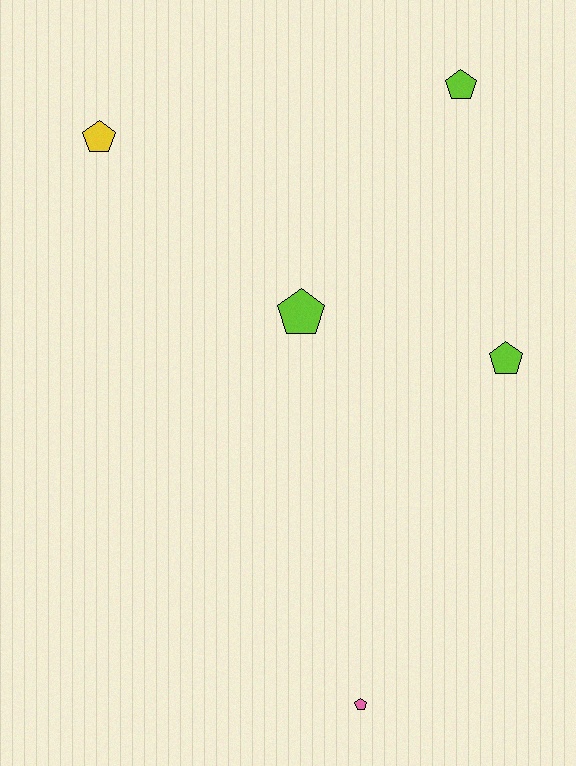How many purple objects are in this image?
There are no purple objects.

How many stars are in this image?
There are no stars.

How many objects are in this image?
There are 5 objects.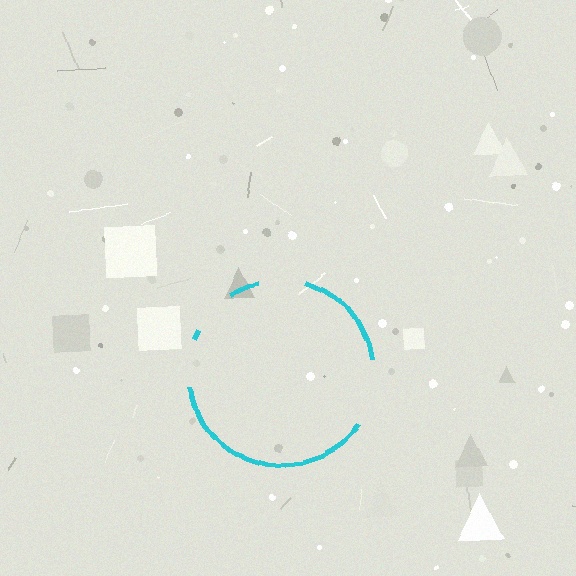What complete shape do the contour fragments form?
The contour fragments form a circle.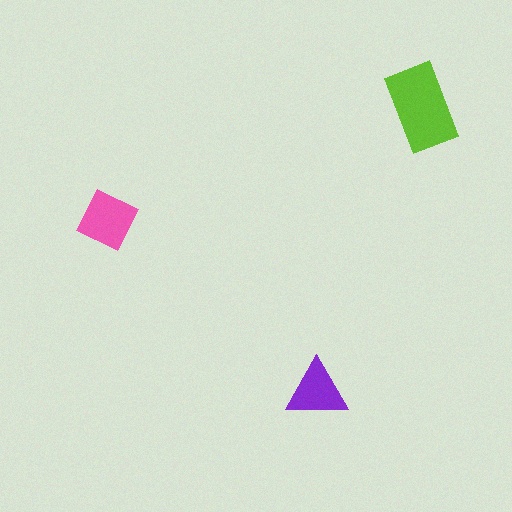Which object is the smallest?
The purple triangle.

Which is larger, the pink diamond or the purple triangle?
The pink diamond.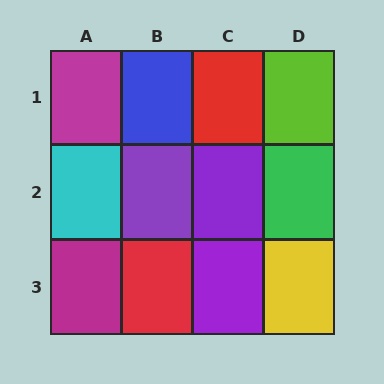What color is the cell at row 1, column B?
Blue.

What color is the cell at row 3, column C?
Purple.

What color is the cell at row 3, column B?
Red.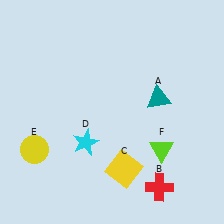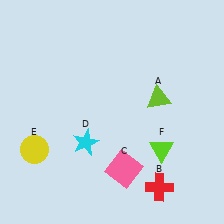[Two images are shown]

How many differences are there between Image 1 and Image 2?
There are 2 differences between the two images.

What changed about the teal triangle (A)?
In Image 1, A is teal. In Image 2, it changed to lime.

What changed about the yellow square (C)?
In Image 1, C is yellow. In Image 2, it changed to pink.